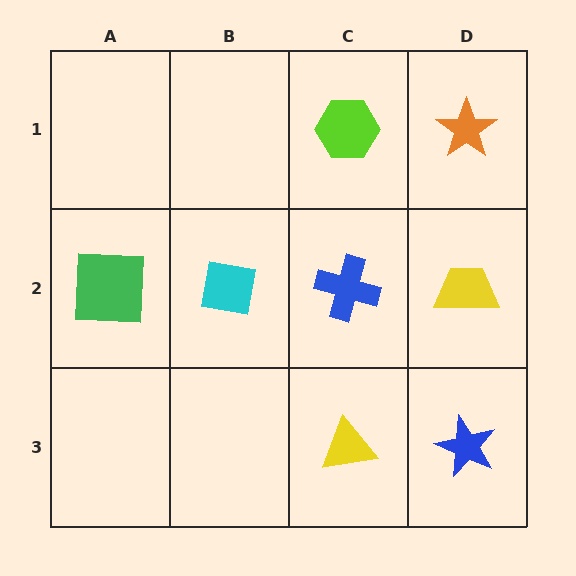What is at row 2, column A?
A green square.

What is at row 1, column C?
A lime hexagon.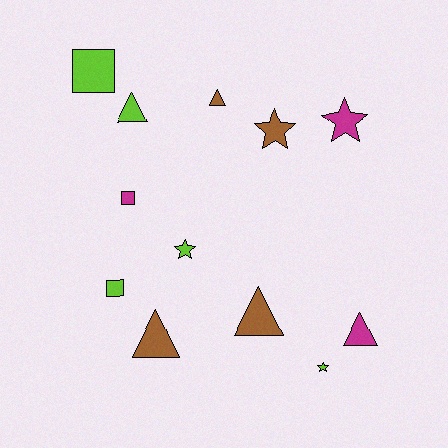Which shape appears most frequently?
Triangle, with 5 objects.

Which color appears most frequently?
Lime, with 5 objects.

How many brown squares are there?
There are no brown squares.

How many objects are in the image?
There are 12 objects.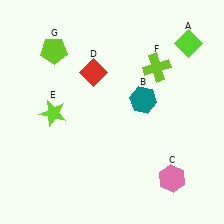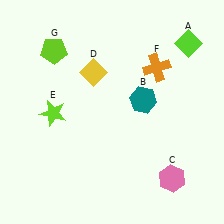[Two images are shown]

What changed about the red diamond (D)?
In Image 1, D is red. In Image 2, it changed to yellow.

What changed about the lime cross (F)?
In Image 1, F is lime. In Image 2, it changed to orange.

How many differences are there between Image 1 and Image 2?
There are 2 differences between the two images.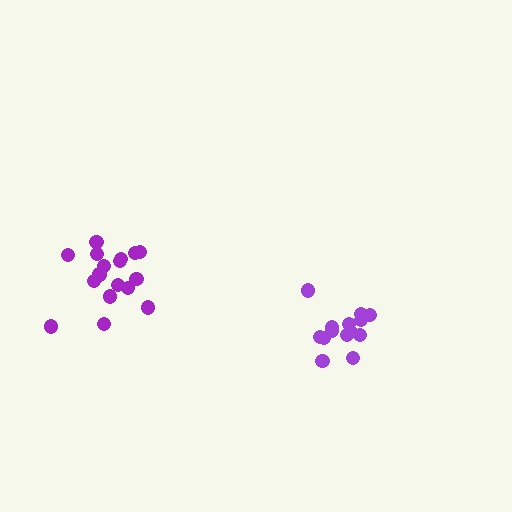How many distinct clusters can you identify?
There are 2 distinct clusters.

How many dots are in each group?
Group 1: 17 dots, Group 2: 14 dots (31 total).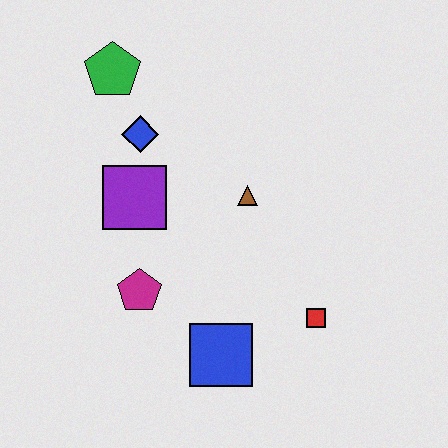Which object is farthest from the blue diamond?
The red square is farthest from the blue diamond.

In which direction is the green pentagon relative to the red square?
The green pentagon is above the red square.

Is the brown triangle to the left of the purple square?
No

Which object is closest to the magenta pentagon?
The purple square is closest to the magenta pentagon.